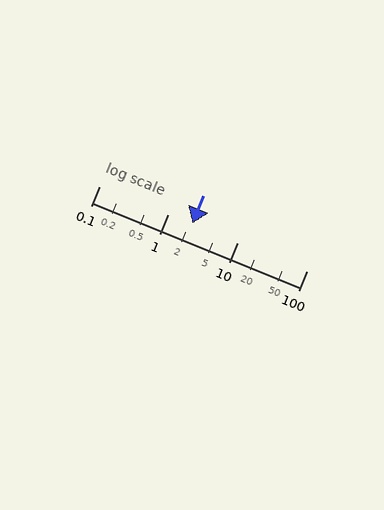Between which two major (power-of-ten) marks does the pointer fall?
The pointer is between 1 and 10.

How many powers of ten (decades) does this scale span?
The scale spans 3 decades, from 0.1 to 100.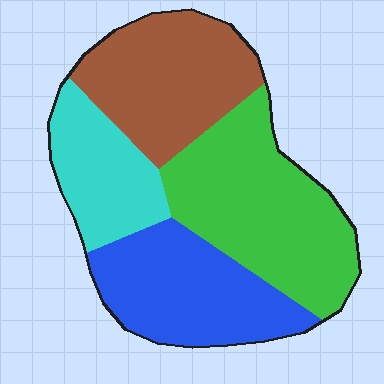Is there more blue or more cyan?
Blue.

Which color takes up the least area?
Cyan, at roughly 15%.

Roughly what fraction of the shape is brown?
Brown covers 25% of the shape.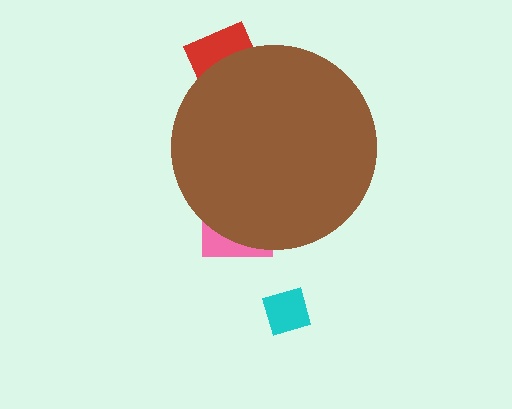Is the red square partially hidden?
Yes, the red square is partially hidden behind the brown circle.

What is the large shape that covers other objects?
A brown circle.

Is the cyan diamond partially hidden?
No, the cyan diamond is fully visible.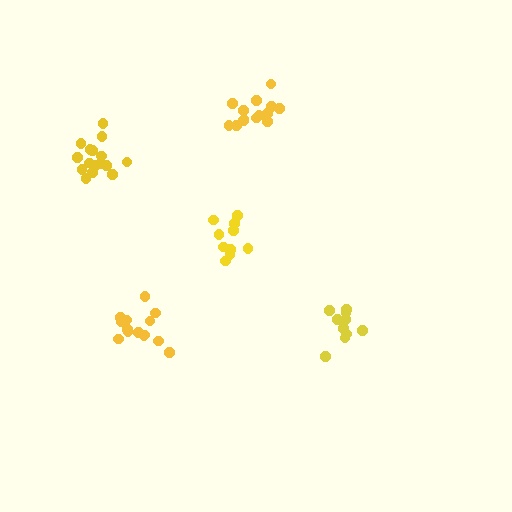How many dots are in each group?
Group 1: 10 dots, Group 2: 16 dots, Group 3: 10 dots, Group 4: 14 dots, Group 5: 14 dots (64 total).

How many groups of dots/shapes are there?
There are 5 groups.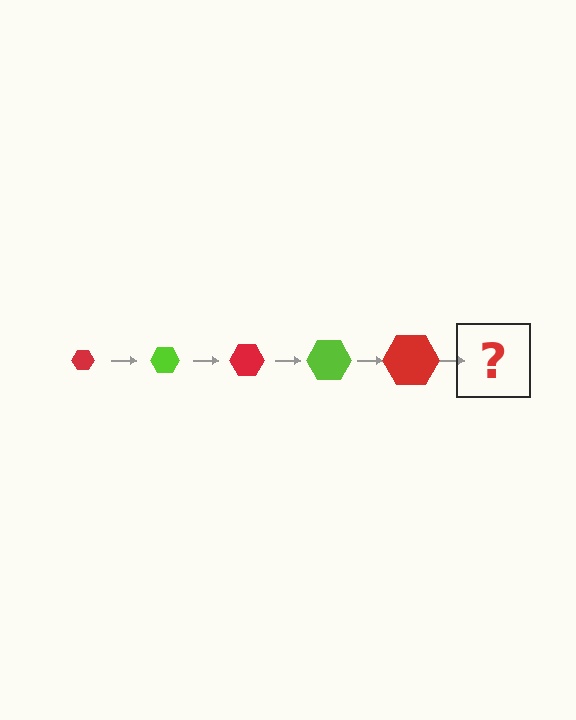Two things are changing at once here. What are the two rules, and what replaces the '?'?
The two rules are that the hexagon grows larger each step and the color cycles through red and lime. The '?' should be a lime hexagon, larger than the previous one.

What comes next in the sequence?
The next element should be a lime hexagon, larger than the previous one.